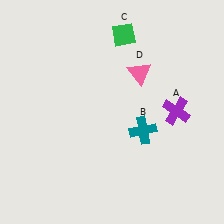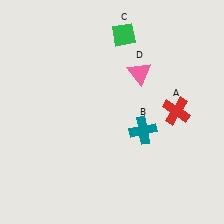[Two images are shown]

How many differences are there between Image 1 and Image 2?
There is 1 difference between the two images.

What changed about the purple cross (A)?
In Image 1, A is purple. In Image 2, it changed to red.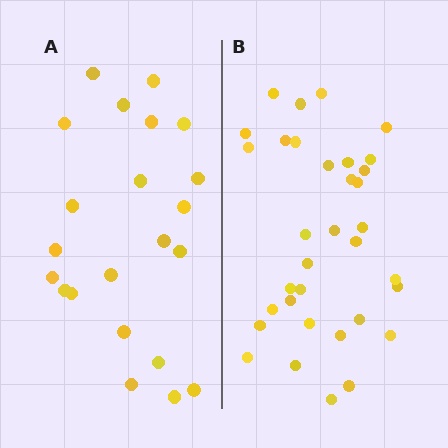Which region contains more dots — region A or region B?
Region B (the right region) has more dots.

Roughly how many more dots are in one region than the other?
Region B has roughly 12 or so more dots than region A.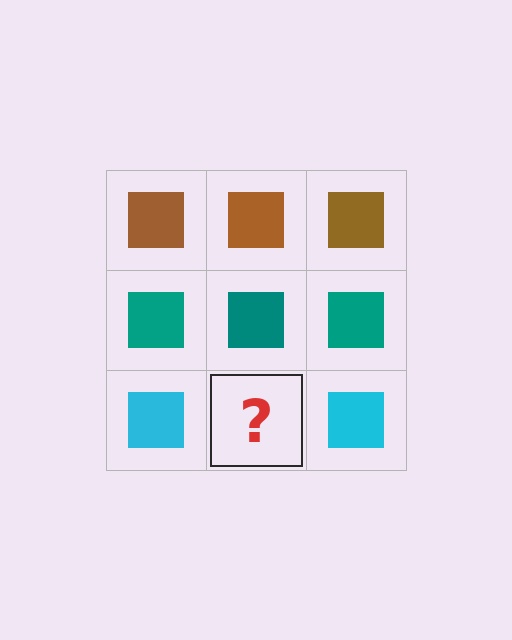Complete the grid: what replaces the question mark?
The question mark should be replaced with a cyan square.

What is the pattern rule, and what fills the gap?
The rule is that each row has a consistent color. The gap should be filled with a cyan square.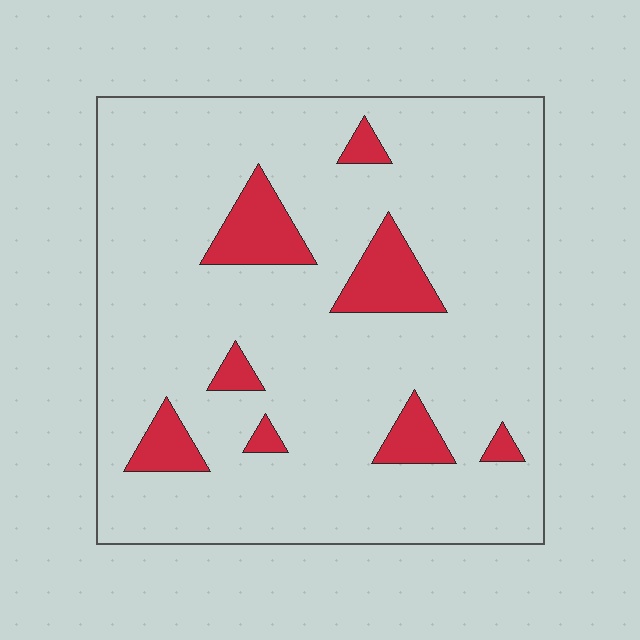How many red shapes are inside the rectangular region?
8.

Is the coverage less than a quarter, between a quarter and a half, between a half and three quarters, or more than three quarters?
Less than a quarter.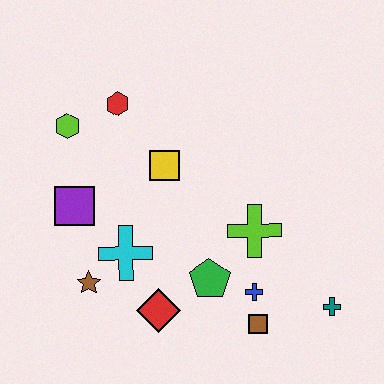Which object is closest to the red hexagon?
The lime hexagon is closest to the red hexagon.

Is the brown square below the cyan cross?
Yes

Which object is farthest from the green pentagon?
The lime hexagon is farthest from the green pentagon.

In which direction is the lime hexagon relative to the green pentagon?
The lime hexagon is above the green pentagon.